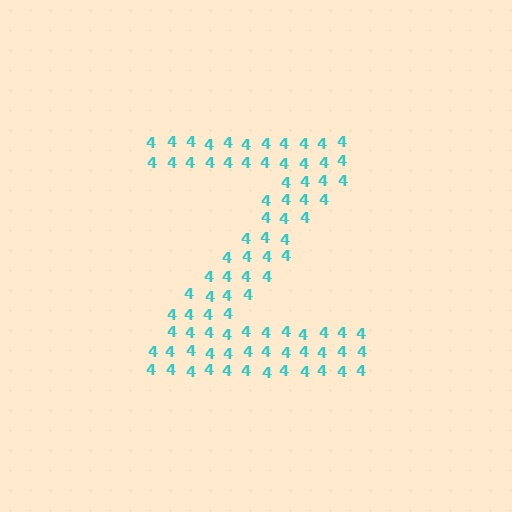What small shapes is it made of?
It is made of small digit 4's.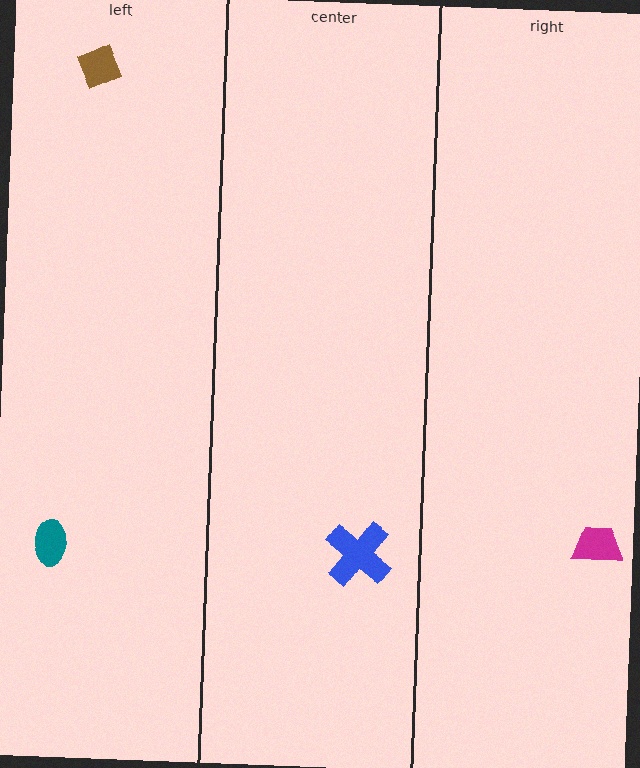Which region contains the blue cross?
The center region.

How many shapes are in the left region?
2.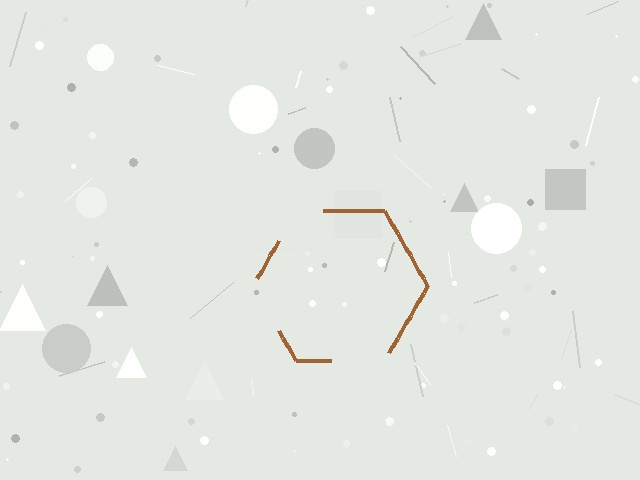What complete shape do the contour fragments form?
The contour fragments form a hexagon.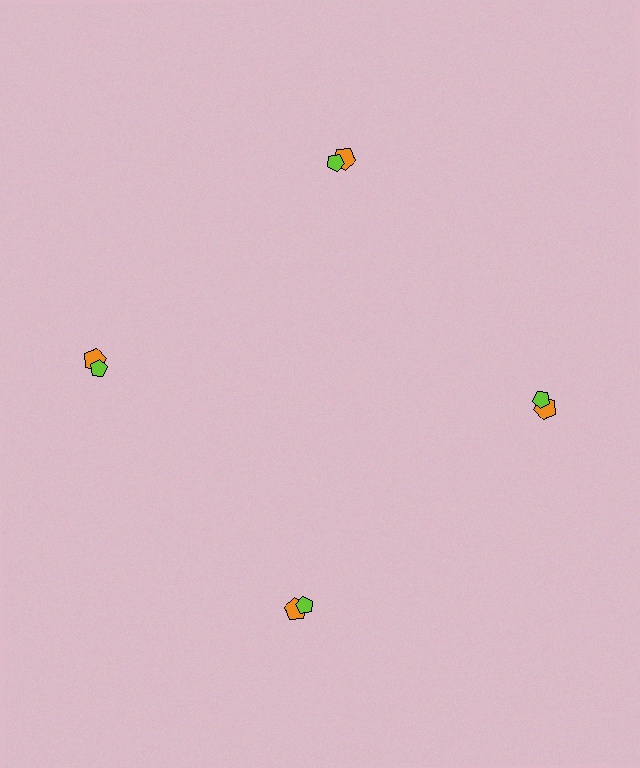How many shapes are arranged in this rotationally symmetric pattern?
There are 8 shapes, arranged in 4 groups of 2.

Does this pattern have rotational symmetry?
Yes, this pattern has 4-fold rotational symmetry. It looks the same after rotating 90 degrees around the center.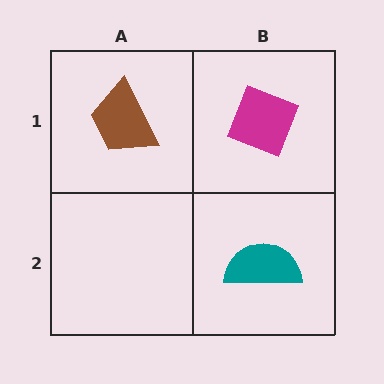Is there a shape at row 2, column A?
No, that cell is empty.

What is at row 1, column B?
A magenta diamond.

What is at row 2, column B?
A teal semicircle.